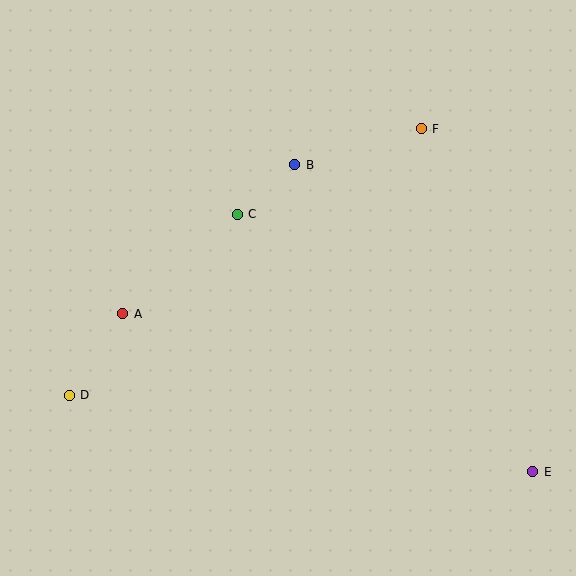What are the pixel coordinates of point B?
Point B is at (295, 165).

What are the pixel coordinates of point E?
Point E is at (533, 472).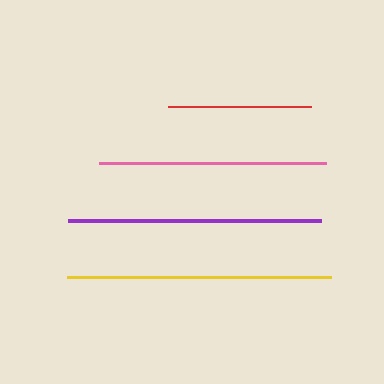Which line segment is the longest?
The yellow line is the longest at approximately 264 pixels.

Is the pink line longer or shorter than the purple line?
The purple line is longer than the pink line.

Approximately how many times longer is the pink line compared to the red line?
The pink line is approximately 1.6 times the length of the red line.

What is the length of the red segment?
The red segment is approximately 143 pixels long.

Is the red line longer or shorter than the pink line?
The pink line is longer than the red line.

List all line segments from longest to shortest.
From longest to shortest: yellow, purple, pink, red.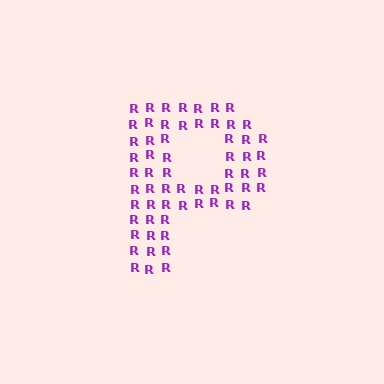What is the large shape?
The large shape is the letter P.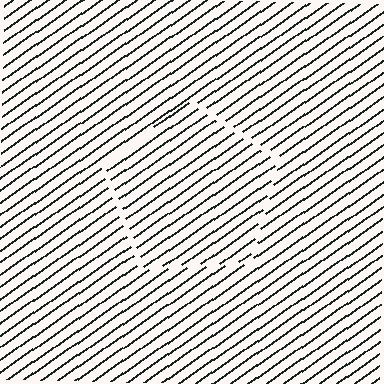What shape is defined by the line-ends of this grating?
An illusory pentagon. The interior of the shape contains the same grating, shifted by half a period — the contour is defined by the phase discontinuity where line-ends from the inner and outer gratings abut.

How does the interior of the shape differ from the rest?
The interior of the shape contains the same grating, shifted by half a period — the contour is defined by the phase discontinuity where line-ends from the inner and outer gratings abut.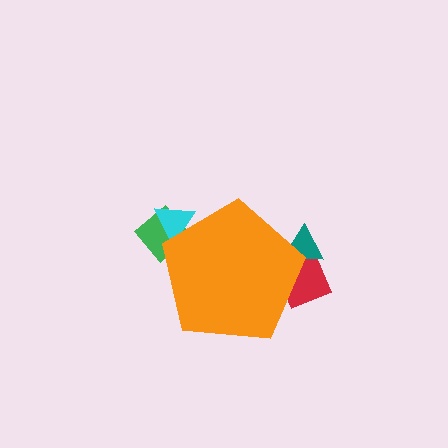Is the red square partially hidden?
Yes, the red square is partially hidden behind the orange pentagon.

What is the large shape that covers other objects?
An orange pentagon.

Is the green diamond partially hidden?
Yes, the green diamond is partially hidden behind the orange pentagon.